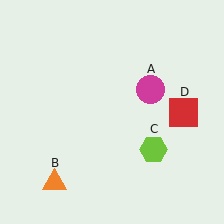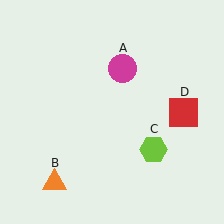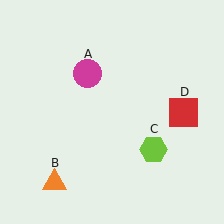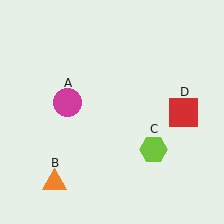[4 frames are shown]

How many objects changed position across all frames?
1 object changed position: magenta circle (object A).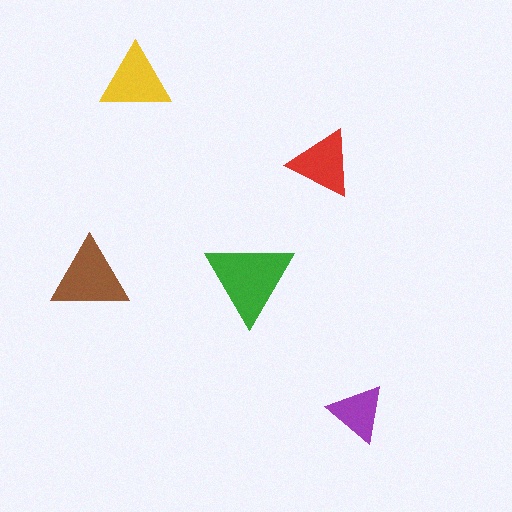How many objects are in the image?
There are 5 objects in the image.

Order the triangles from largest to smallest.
the green one, the brown one, the yellow one, the red one, the purple one.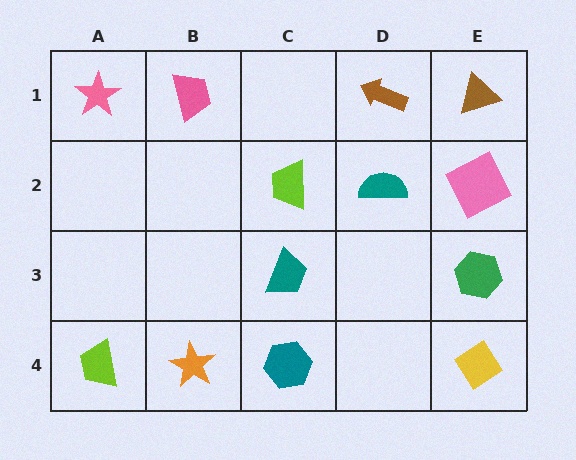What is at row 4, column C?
A teal hexagon.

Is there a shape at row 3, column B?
No, that cell is empty.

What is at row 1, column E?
A brown triangle.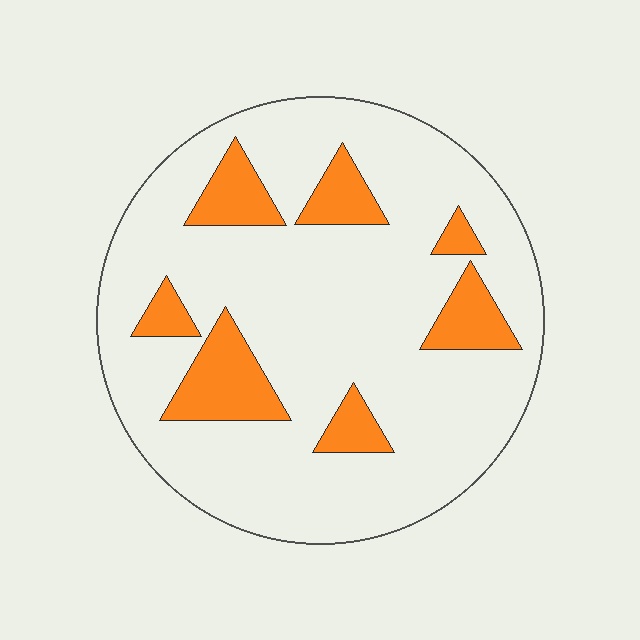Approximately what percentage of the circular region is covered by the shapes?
Approximately 20%.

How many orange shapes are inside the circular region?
7.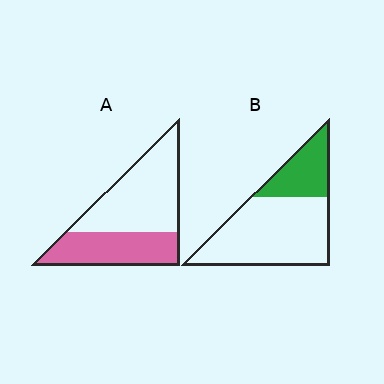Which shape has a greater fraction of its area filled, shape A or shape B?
Shape A.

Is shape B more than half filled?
No.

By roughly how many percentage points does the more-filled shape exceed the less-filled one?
By roughly 10 percentage points (A over B).